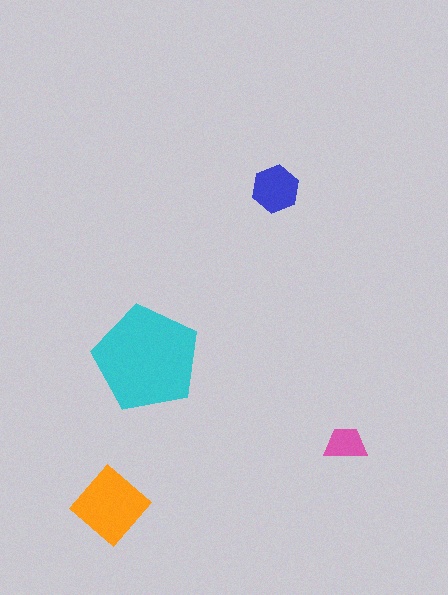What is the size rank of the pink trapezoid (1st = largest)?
4th.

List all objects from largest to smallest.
The cyan pentagon, the orange diamond, the blue hexagon, the pink trapezoid.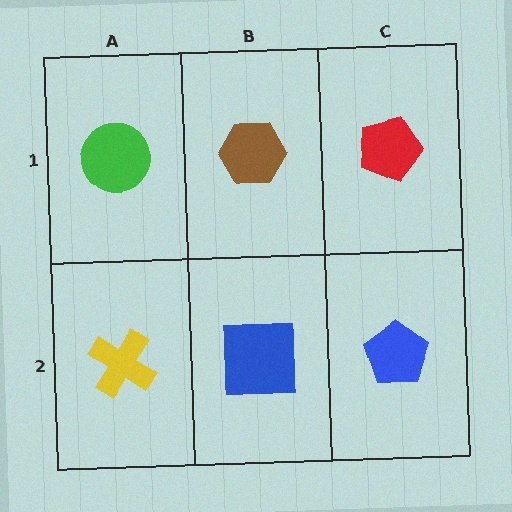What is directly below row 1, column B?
A blue square.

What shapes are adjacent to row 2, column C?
A red pentagon (row 1, column C), a blue square (row 2, column B).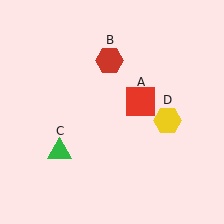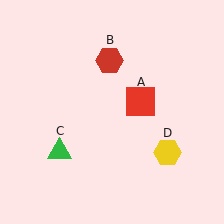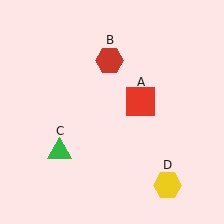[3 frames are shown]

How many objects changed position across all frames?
1 object changed position: yellow hexagon (object D).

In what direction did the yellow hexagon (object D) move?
The yellow hexagon (object D) moved down.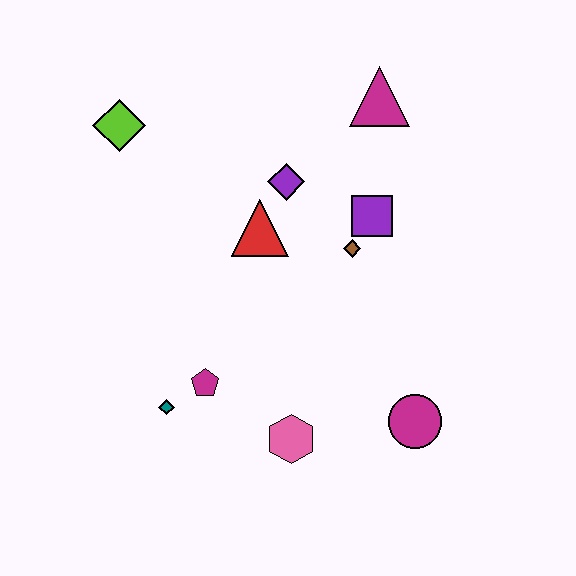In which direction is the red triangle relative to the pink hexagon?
The red triangle is above the pink hexagon.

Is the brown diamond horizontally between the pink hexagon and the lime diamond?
No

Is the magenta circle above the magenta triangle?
No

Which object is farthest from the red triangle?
The magenta circle is farthest from the red triangle.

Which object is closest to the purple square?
The brown diamond is closest to the purple square.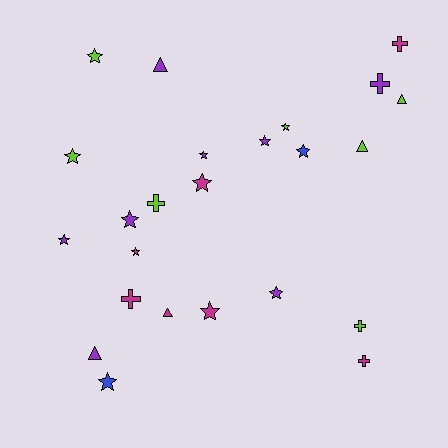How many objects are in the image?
There are 24 objects.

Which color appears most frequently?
Purple, with 8 objects.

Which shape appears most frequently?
Star, with 13 objects.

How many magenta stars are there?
There are 3 magenta stars.